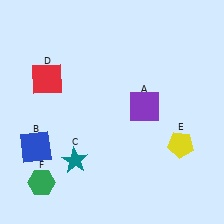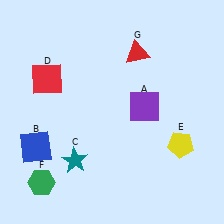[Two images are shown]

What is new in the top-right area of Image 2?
A red triangle (G) was added in the top-right area of Image 2.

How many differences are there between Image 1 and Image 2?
There is 1 difference between the two images.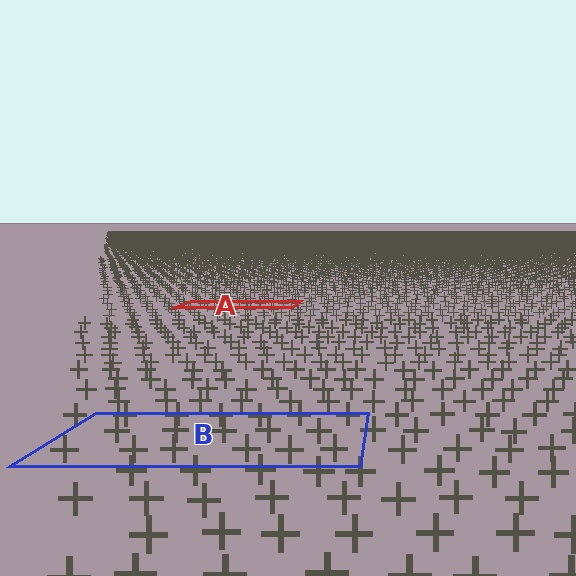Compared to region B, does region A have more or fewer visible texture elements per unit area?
Region A has more texture elements per unit area — they are packed more densely because it is farther away.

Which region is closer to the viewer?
Region B is closer. The texture elements there are larger and more spread out.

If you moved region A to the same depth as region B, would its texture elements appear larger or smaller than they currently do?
They would appear larger. At a closer depth, the same texture elements are projected at a bigger on-screen size.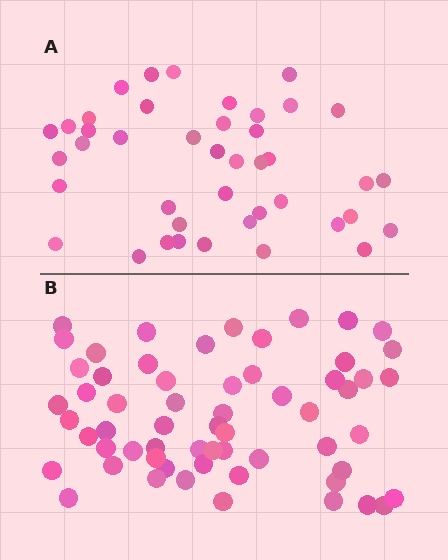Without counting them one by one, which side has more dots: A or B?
Region B (the bottom region) has more dots.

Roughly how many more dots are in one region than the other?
Region B has approximately 20 more dots than region A.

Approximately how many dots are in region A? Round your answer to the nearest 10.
About 40 dots. (The exact count is 42, which rounds to 40.)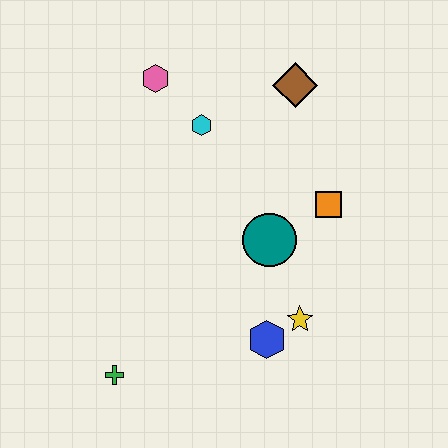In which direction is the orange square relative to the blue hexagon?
The orange square is above the blue hexagon.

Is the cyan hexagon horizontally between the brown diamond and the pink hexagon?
Yes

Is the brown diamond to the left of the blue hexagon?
No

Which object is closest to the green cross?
The blue hexagon is closest to the green cross.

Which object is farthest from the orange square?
The green cross is farthest from the orange square.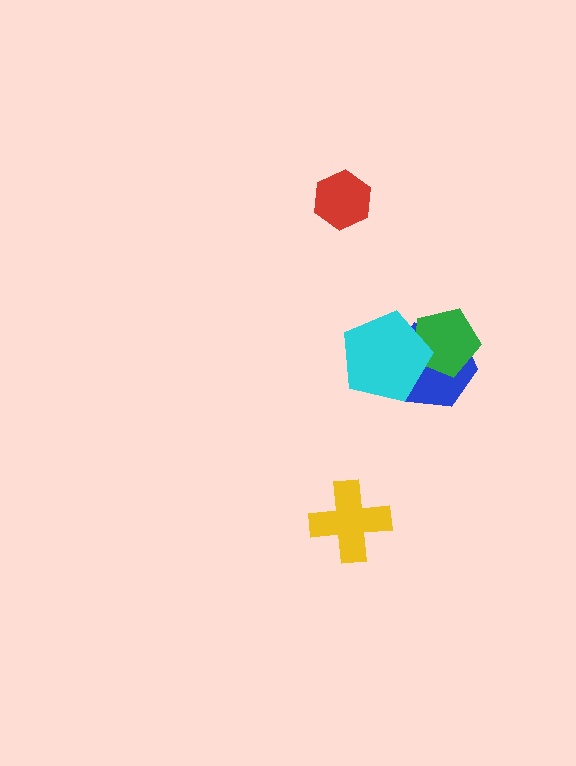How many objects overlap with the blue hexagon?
2 objects overlap with the blue hexagon.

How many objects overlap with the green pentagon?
2 objects overlap with the green pentagon.